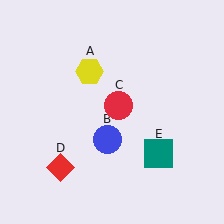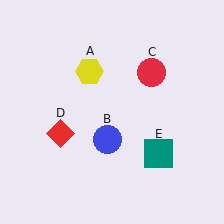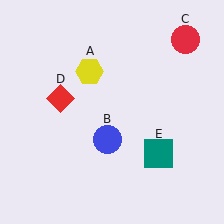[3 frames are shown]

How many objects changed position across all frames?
2 objects changed position: red circle (object C), red diamond (object D).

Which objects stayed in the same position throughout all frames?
Yellow hexagon (object A) and blue circle (object B) and teal square (object E) remained stationary.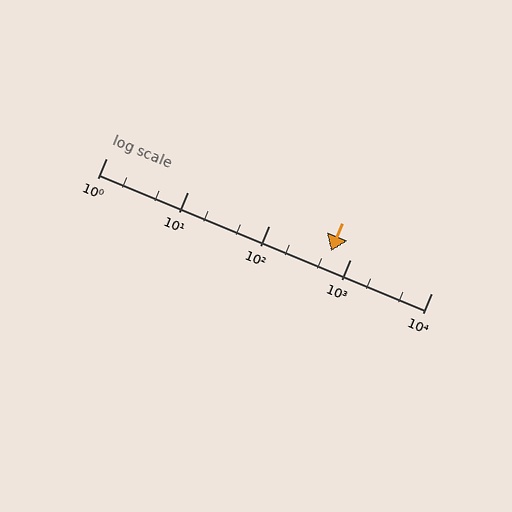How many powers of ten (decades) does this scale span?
The scale spans 4 decades, from 1 to 10000.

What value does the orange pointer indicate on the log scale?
The pointer indicates approximately 580.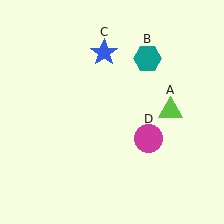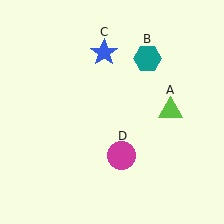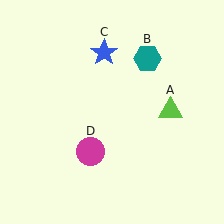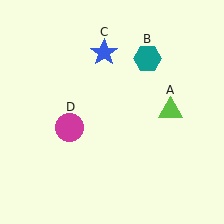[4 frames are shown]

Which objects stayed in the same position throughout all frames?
Lime triangle (object A) and teal hexagon (object B) and blue star (object C) remained stationary.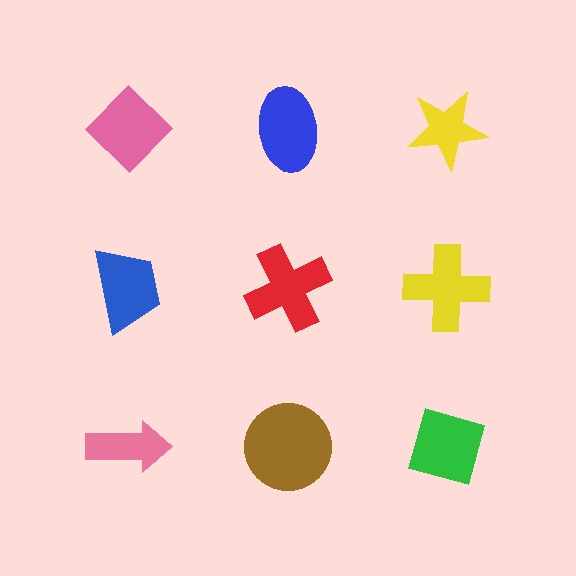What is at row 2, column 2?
A red cross.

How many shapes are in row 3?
3 shapes.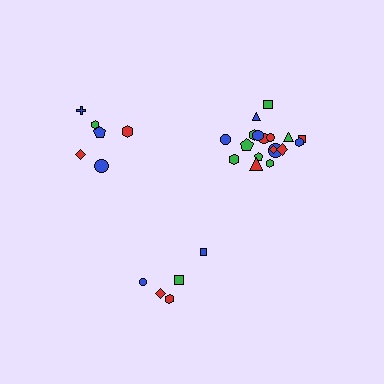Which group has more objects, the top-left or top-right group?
The top-right group.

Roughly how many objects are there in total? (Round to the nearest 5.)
Roughly 30 objects in total.